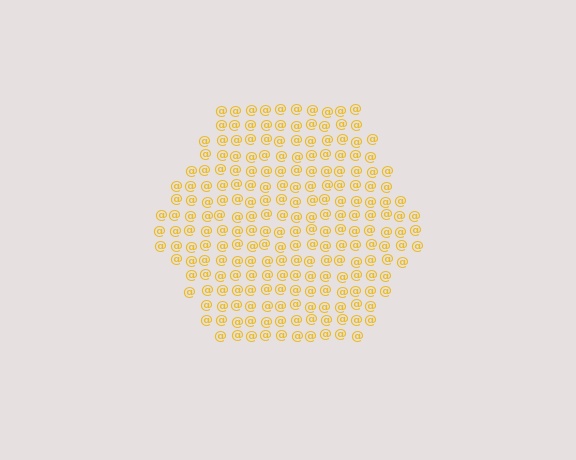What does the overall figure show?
The overall figure shows a hexagon.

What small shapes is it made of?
It is made of small at signs.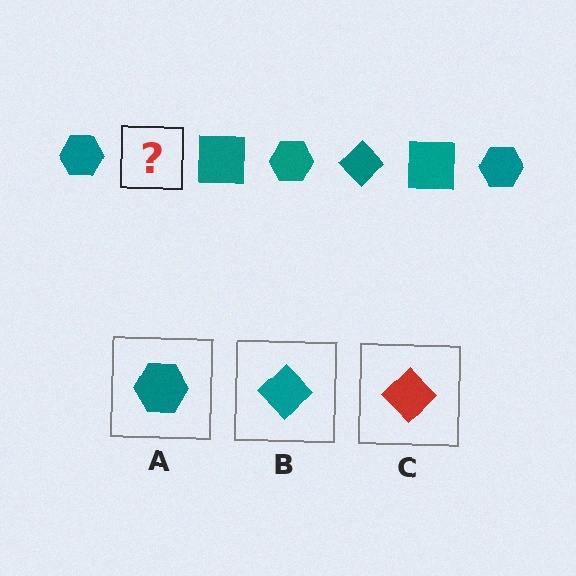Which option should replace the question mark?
Option B.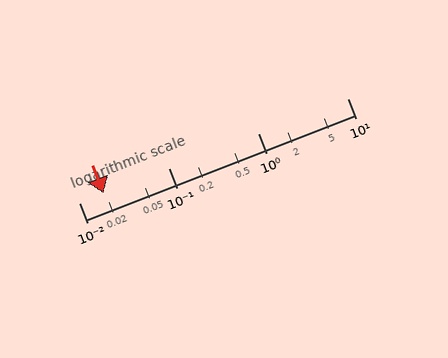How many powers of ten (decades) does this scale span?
The scale spans 3 decades, from 0.01 to 10.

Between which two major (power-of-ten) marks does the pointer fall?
The pointer is between 0.01 and 0.1.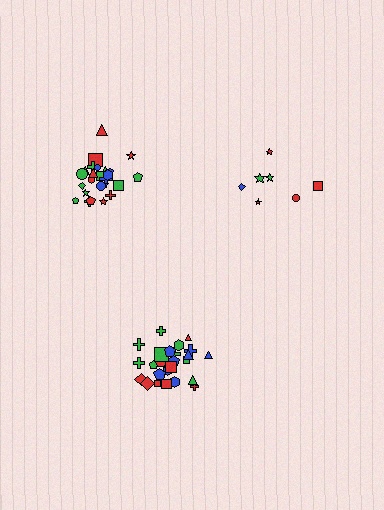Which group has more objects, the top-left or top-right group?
The top-left group.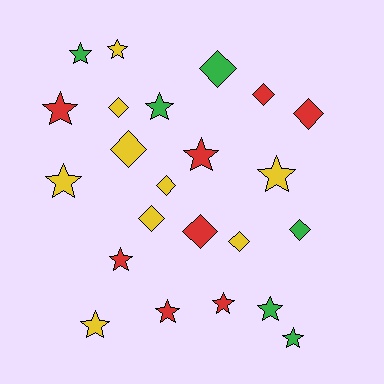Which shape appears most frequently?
Star, with 13 objects.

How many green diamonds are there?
There are 2 green diamonds.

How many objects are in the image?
There are 23 objects.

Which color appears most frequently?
Yellow, with 9 objects.